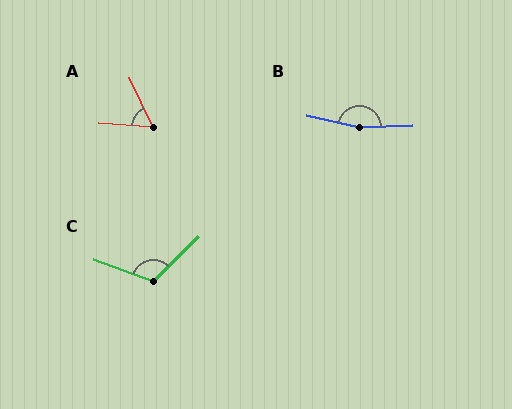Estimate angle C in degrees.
Approximately 115 degrees.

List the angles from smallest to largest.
A (61°), C (115°), B (166°).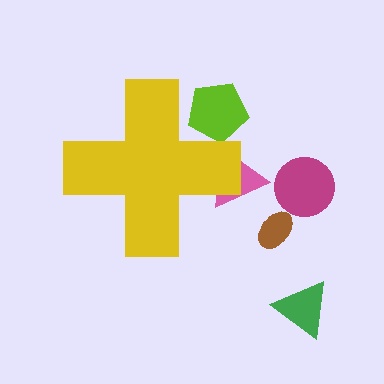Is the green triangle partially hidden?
No, the green triangle is fully visible.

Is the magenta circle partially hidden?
No, the magenta circle is fully visible.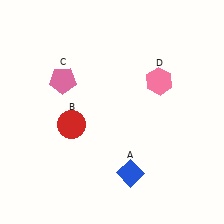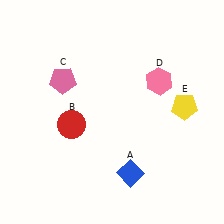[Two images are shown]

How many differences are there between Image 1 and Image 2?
There is 1 difference between the two images.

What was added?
A yellow pentagon (E) was added in Image 2.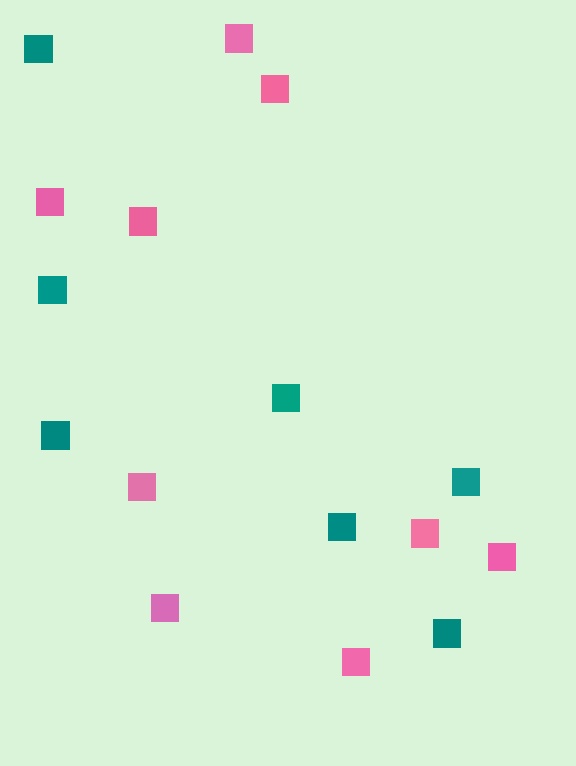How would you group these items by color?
There are 2 groups: one group of pink squares (9) and one group of teal squares (7).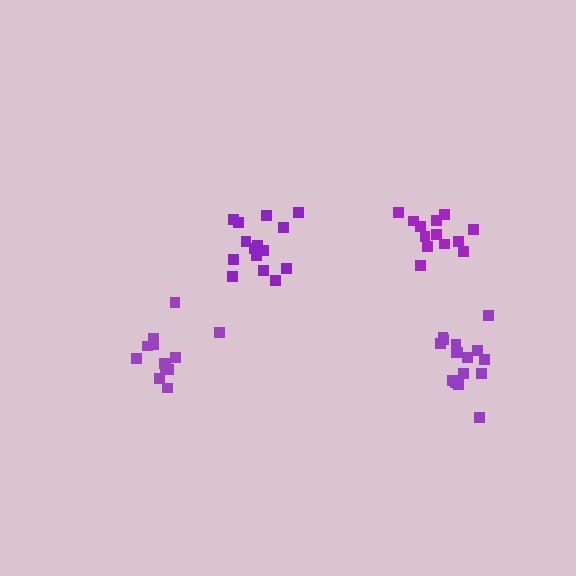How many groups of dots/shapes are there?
There are 4 groups.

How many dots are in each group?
Group 1: 13 dots, Group 2: 15 dots, Group 3: 12 dots, Group 4: 16 dots (56 total).